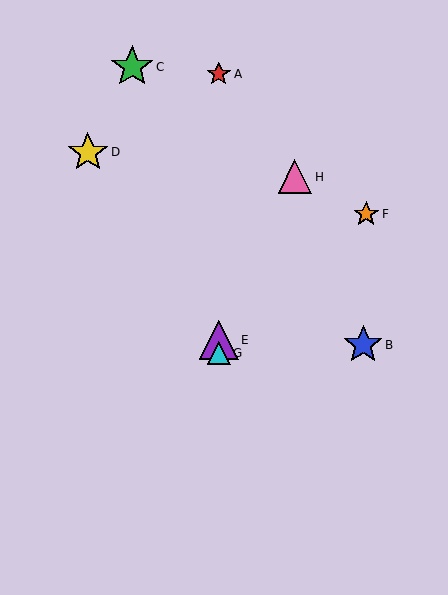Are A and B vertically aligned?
No, A is at x≈219 and B is at x≈363.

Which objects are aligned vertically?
Objects A, E, G are aligned vertically.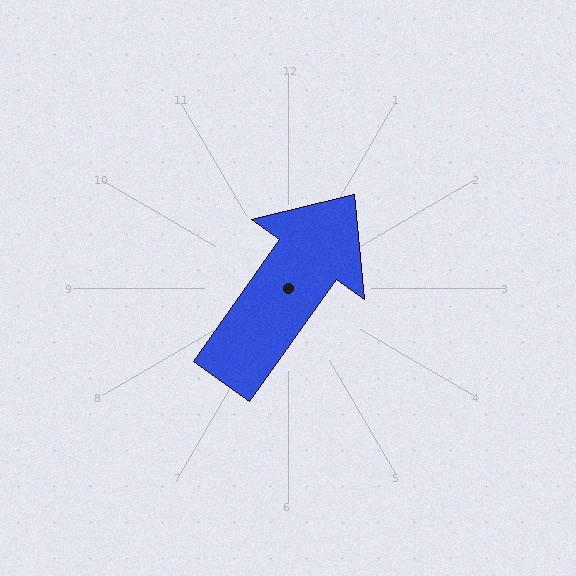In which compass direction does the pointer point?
Northeast.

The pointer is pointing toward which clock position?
Roughly 1 o'clock.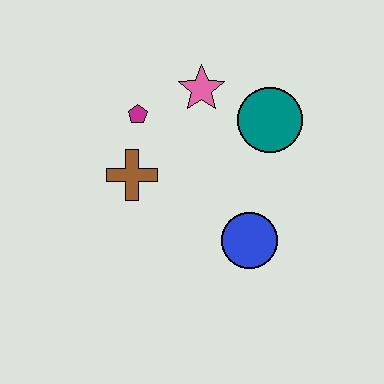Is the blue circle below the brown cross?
Yes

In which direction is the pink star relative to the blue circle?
The pink star is above the blue circle.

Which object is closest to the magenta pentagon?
The brown cross is closest to the magenta pentagon.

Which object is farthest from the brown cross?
The teal circle is farthest from the brown cross.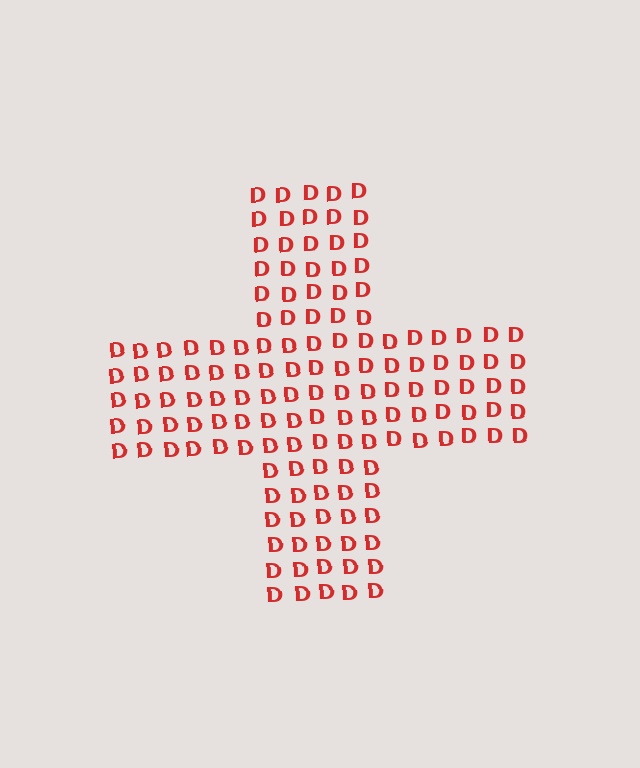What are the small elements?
The small elements are letter D's.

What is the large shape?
The large shape is a cross.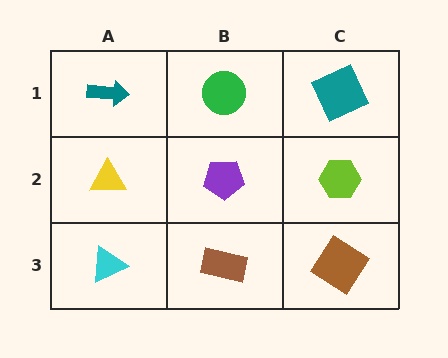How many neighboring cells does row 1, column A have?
2.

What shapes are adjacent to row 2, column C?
A teal square (row 1, column C), a brown diamond (row 3, column C), a purple pentagon (row 2, column B).